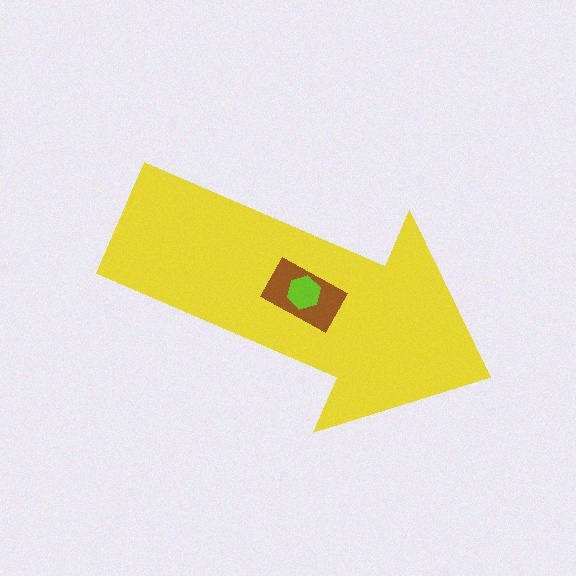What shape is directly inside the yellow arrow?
The brown rectangle.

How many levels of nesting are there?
3.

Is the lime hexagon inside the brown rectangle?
Yes.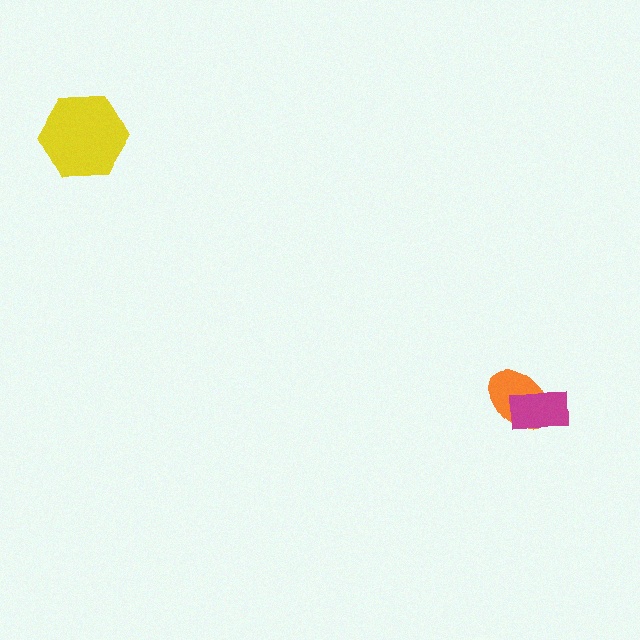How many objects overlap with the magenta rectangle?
1 object overlaps with the magenta rectangle.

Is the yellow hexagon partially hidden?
No, no other shape covers it.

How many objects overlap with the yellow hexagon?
0 objects overlap with the yellow hexagon.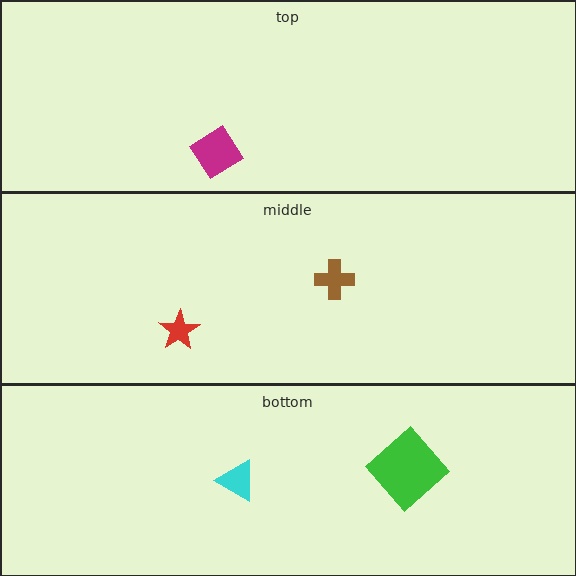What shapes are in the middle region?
The red star, the brown cross.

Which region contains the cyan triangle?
The bottom region.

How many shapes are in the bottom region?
2.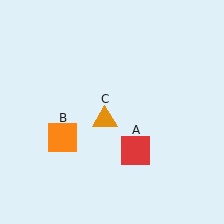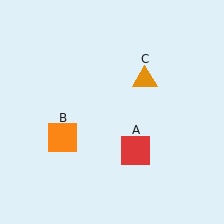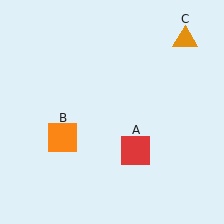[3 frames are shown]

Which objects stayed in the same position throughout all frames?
Red square (object A) and orange square (object B) remained stationary.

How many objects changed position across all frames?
1 object changed position: orange triangle (object C).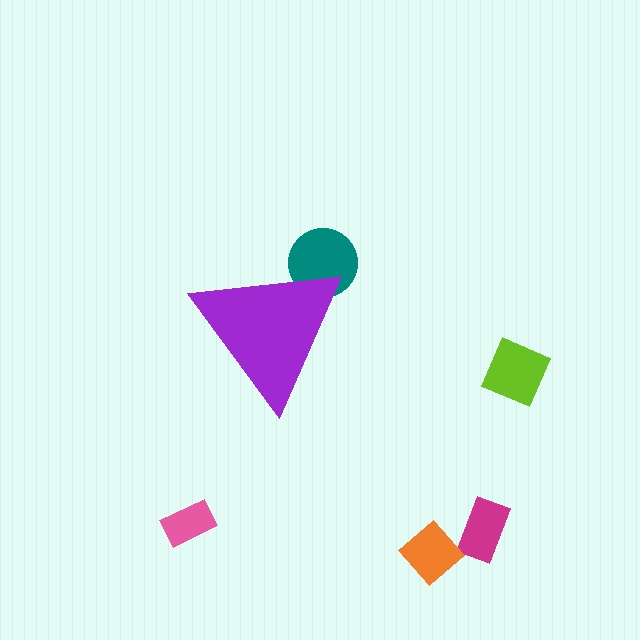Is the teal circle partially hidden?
Yes, the teal circle is partially hidden behind the purple triangle.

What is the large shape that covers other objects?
A purple triangle.